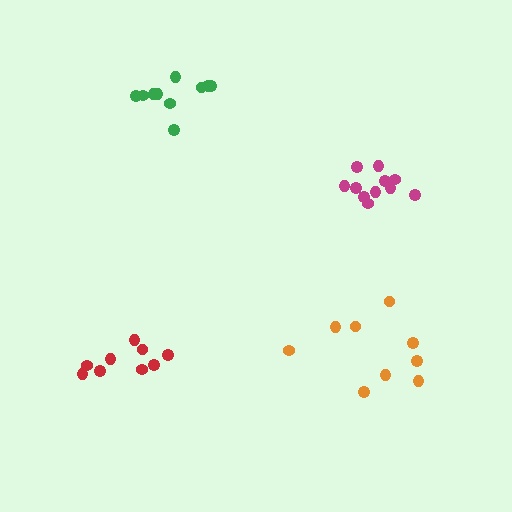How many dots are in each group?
Group 1: 10 dots, Group 2: 9 dots, Group 3: 11 dots, Group 4: 9 dots (39 total).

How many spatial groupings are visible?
There are 4 spatial groupings.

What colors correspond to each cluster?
The clusters are colored: green, red, magenta, orange.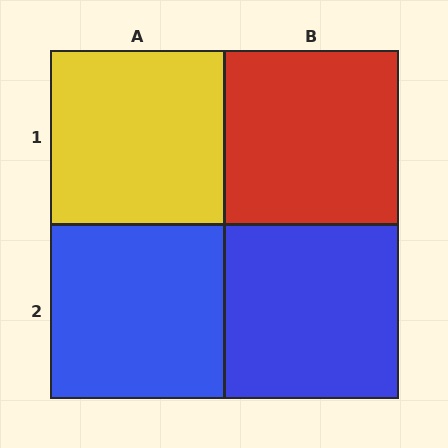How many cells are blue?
2 cells are blue.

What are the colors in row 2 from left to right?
Blue, blue.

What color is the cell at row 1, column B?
Red.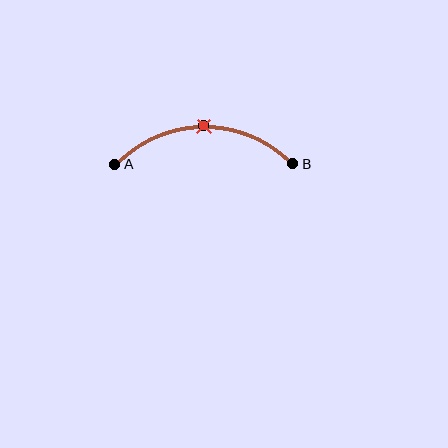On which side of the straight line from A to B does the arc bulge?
The arc bulges above the straight line connecting A and B.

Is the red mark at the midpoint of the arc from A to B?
Yes. The red mark lies on the arc at equal arc-length from both A and B — it is the arc midpoint.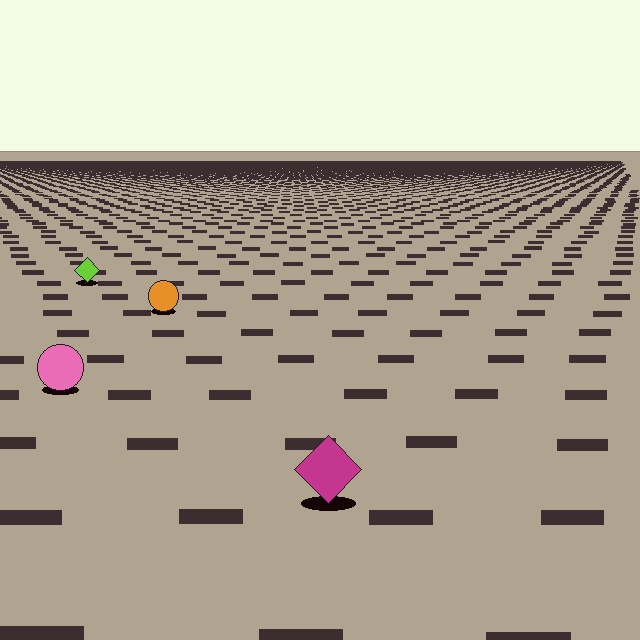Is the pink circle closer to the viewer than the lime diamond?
Yes. The pink circle is closer — you can tell from the texture gradient: the ground texture is coarser near it.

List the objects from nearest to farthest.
From nearest to farthest: the magenta diamond, the pink circle, the orange circle, the lime diamond.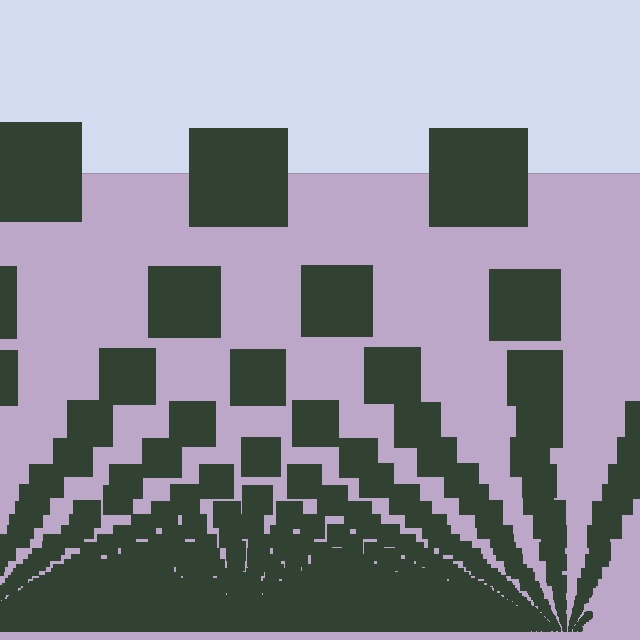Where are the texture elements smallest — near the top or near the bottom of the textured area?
Near the bottom.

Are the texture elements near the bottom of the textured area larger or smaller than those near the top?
Smaller. The gradient is inverted — elements near the bottom are smaller and denser.